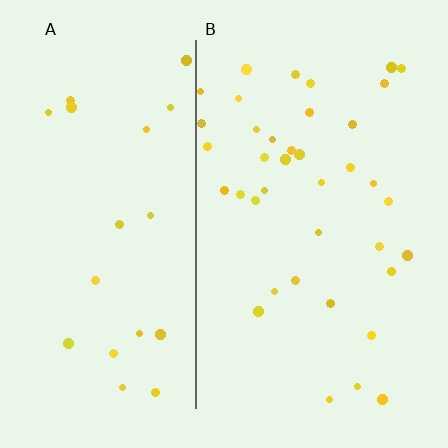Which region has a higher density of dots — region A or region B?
B (the right).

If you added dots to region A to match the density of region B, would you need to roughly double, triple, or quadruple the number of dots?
Approximately double.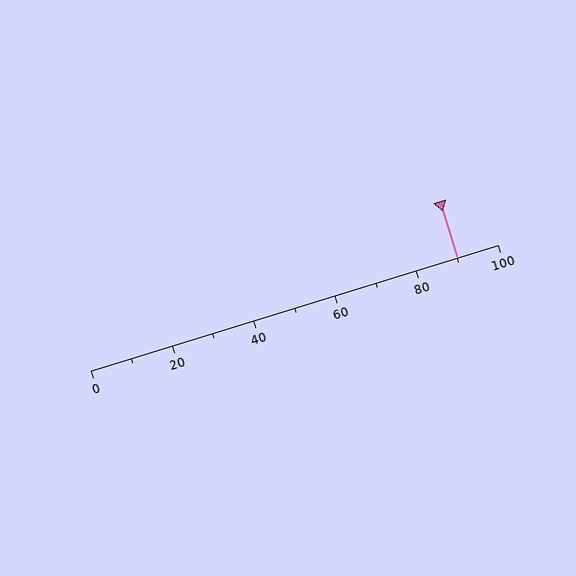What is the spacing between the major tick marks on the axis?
The major ticks are spaced 20 apart.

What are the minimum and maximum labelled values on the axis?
The axis runs from 0 to 100.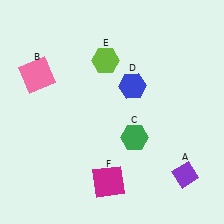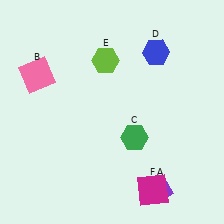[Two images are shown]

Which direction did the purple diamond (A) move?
The purple diamond (A) moved left.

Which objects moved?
The objects that moved are: the purple diamond (A), the blue hexagon (D), the magenta square (F).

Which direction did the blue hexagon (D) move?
The blue hexagon (D) moved up.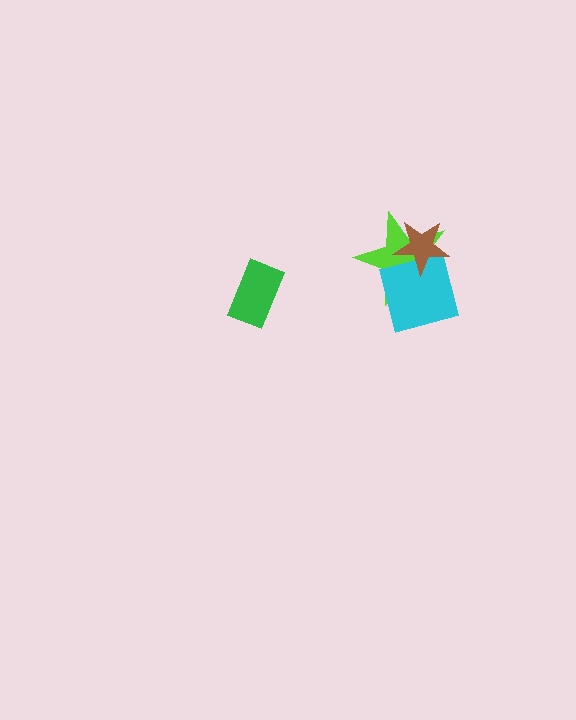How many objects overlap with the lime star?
2 objects overlap with the lime star.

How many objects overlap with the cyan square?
2 objects overlap with the cyan square.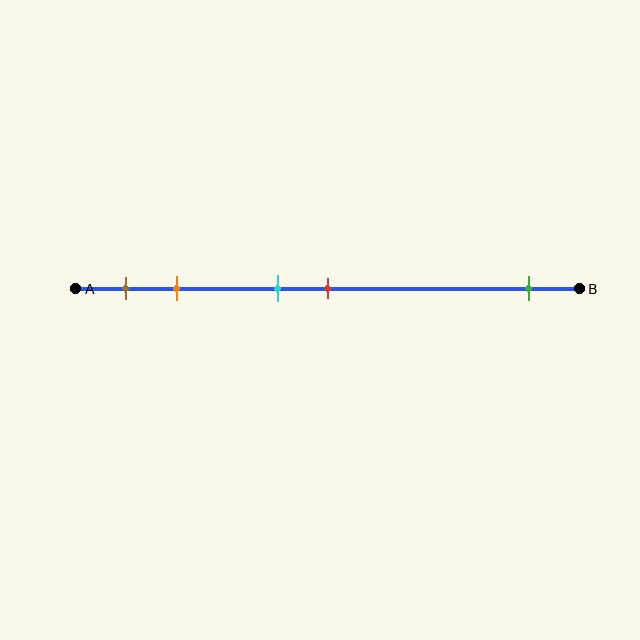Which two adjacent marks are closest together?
The cyan and red marks are the closest adjacent pair.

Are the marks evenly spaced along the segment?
No, the marks are not evenly spaced.